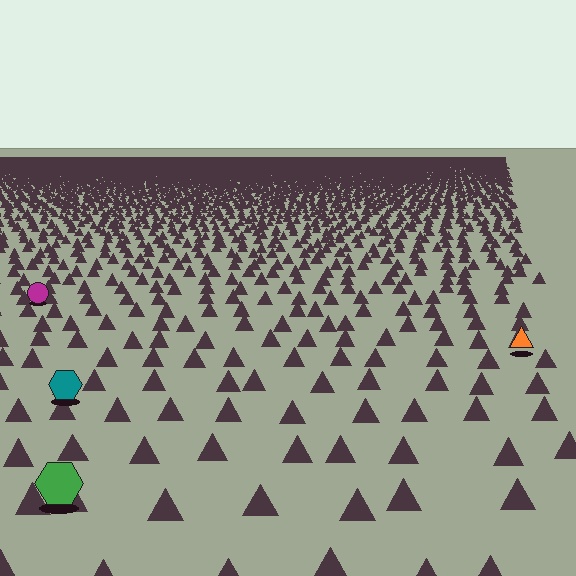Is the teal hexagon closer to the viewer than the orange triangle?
Yes. The teal hexagon is closer — you can tell from the texture gradient: the ground texture is coarser near it.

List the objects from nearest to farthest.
From nearest to farthest: the green hexagon, the teal hexagon, the orange triangle, the magenta circle.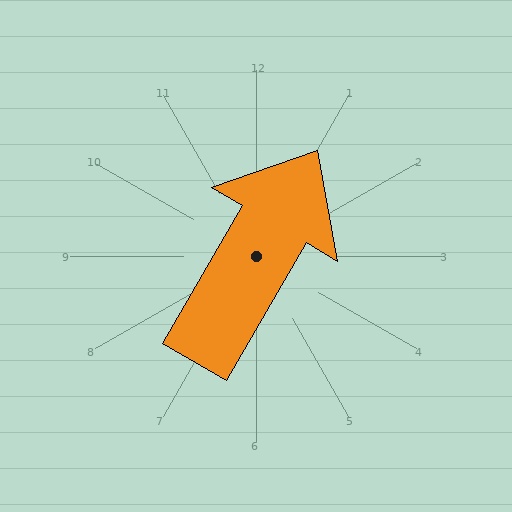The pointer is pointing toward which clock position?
Roughly 1 o'clock.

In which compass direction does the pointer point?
Northeast.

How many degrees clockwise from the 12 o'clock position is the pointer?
Approximately 30 degrees.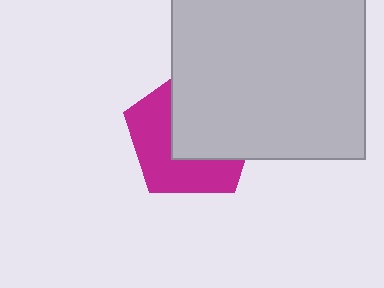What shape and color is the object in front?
The object in front is a light gray square.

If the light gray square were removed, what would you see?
You would see the complete magenta pentagon.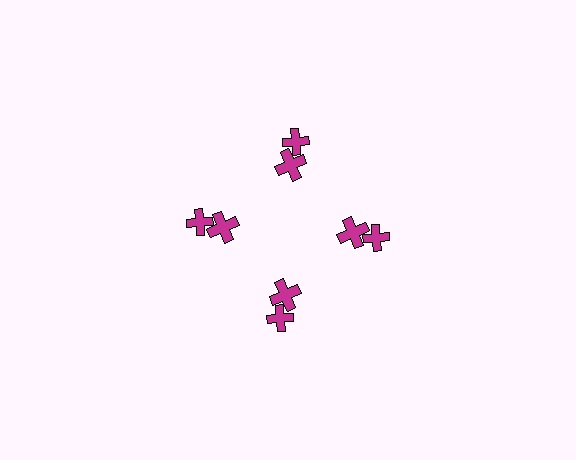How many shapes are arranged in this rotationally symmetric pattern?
There are 8 shapes, arranged in 4 groups of 2.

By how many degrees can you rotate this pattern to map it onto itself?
The pattern maps onto itself every 90 degrees of rotation.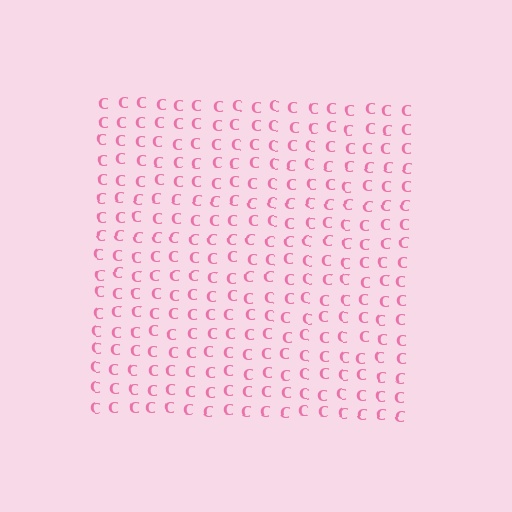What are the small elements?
The small elements are letter C's.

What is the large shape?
The large shape is a square.